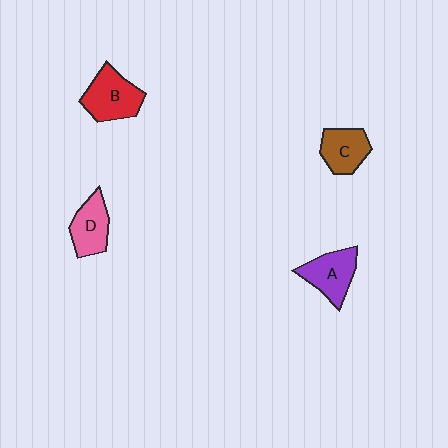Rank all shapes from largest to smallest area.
From largest to smallest: B (red), A (purple), D (pink), C (brown).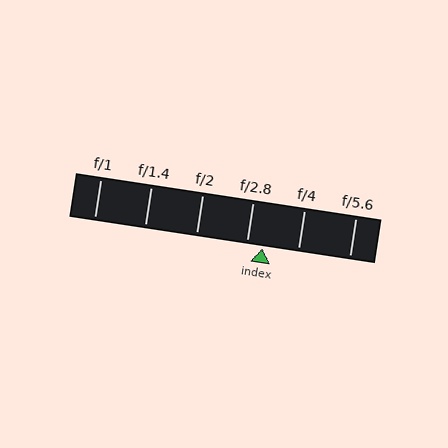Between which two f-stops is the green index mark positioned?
The index mark is between f/2.8 and f/4.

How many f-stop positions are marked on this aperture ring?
There are 6 f-stop positions marked.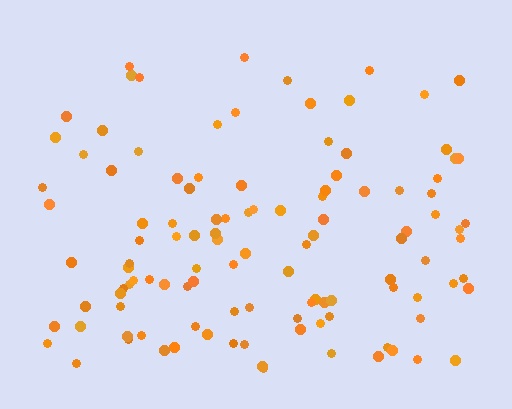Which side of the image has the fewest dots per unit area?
The top.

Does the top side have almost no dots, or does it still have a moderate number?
Still a moderate number, just noticeably fewer than the bottom.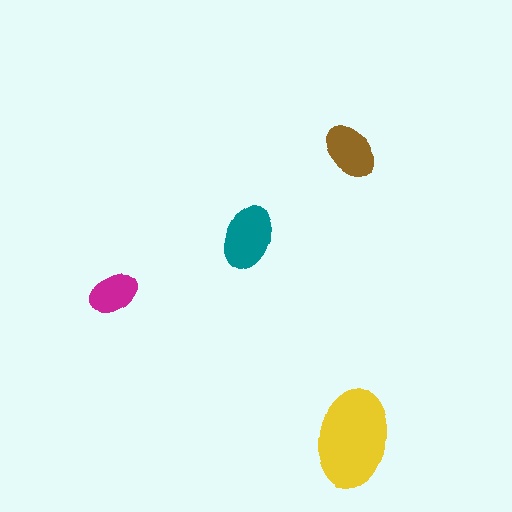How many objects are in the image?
There are 4 objects in the image.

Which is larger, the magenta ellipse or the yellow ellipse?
The yellow one.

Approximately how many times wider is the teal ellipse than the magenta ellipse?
About 1.5 times wider.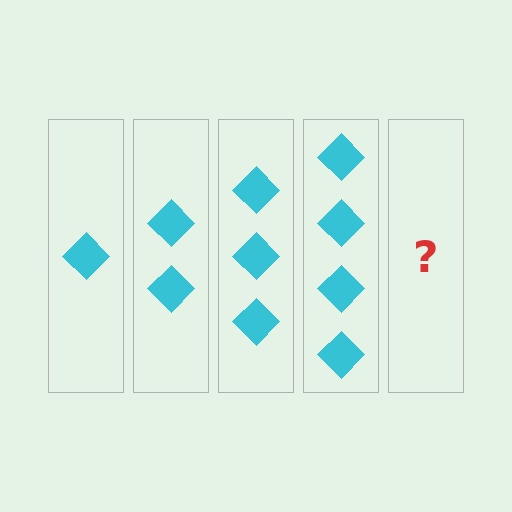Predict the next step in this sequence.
The next step is 5 diamonds.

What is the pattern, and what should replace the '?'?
The pattern is that each step adds one more diamond. The '?' should be 5 diamonds.